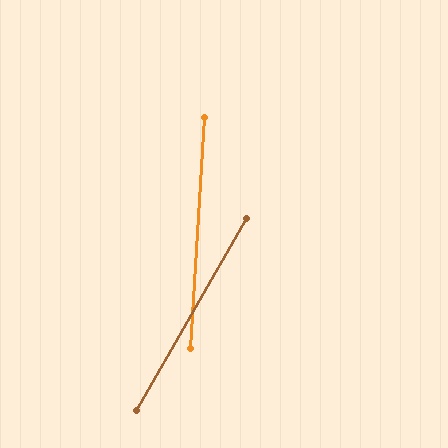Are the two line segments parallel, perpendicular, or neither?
Neither parallel nor perpendicular — they differ by about 26°.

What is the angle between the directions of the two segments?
Approximately 26 degrees.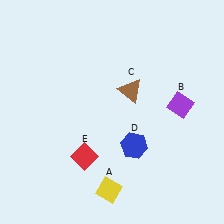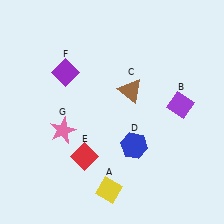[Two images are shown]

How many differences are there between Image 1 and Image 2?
There are 2 differences between the two images.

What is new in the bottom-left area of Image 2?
A pink star (G) was added in the bottom-left area of Image 2.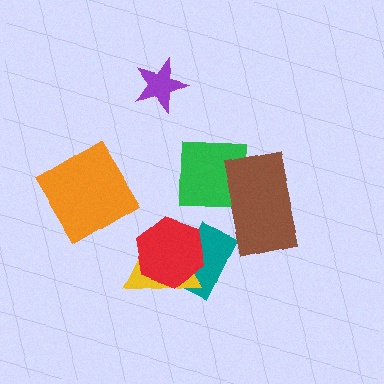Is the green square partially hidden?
Yes, it is partially covered by another shape.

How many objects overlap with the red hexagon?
2 objects overlap with the red hexagon.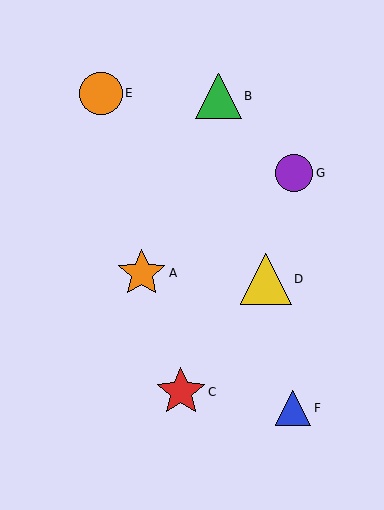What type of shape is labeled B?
Shape B is a green triangle.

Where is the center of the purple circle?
The center of the purple circle is at (294, 173).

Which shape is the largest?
The yellow triangle (labeled D) is the largest.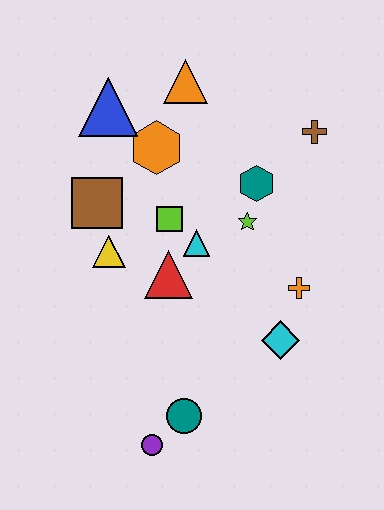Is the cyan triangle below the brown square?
Yes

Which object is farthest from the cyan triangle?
The purple circle is farthest from the cyan triangle.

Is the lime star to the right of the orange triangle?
Yes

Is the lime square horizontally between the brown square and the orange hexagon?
No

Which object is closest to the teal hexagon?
The lime star is closest to the teal hexagon.